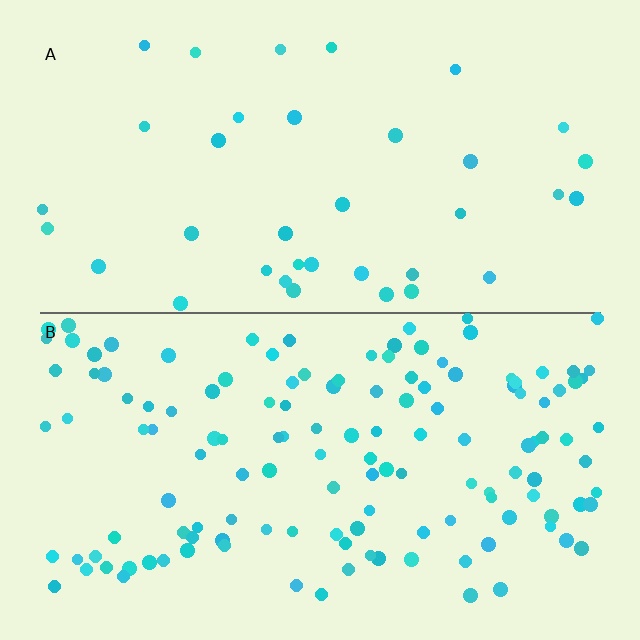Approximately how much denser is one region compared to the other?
Approximately 3.7× — region B over region A.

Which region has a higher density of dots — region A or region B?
B (the bottom).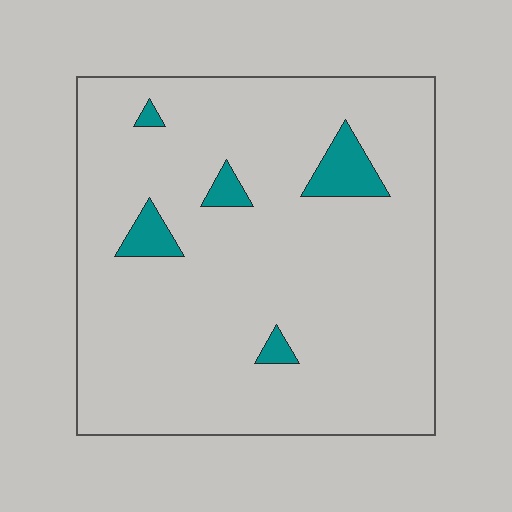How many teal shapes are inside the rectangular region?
5.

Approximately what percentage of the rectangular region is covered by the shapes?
Approximately 5%.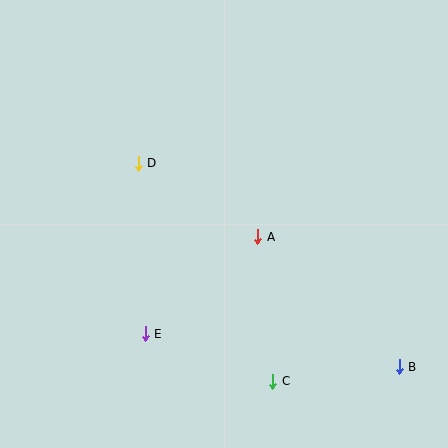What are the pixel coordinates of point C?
Point C is at (273, 381).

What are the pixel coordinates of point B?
Point B is at (399, 367).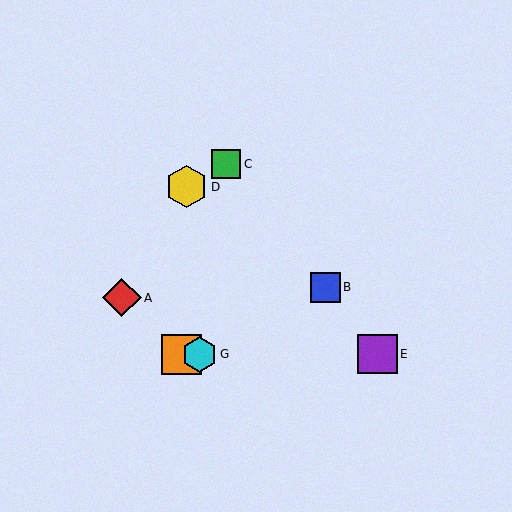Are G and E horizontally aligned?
Yes, both are at y≈354.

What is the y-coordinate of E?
Object E is at y≈354.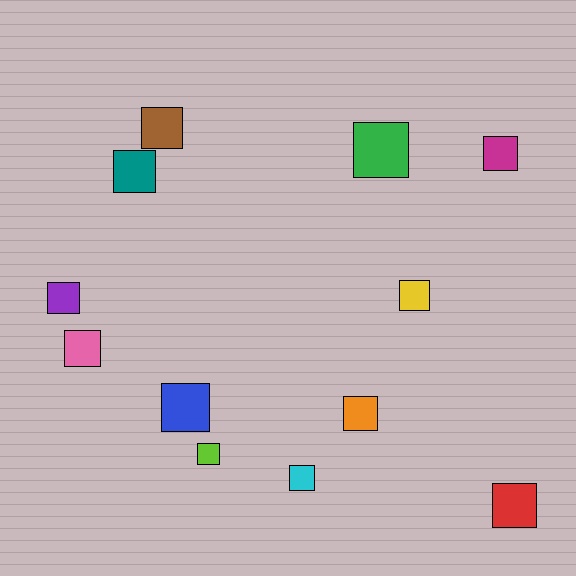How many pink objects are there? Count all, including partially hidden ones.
There is 1 pink object.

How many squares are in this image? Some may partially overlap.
There are 12 squares.